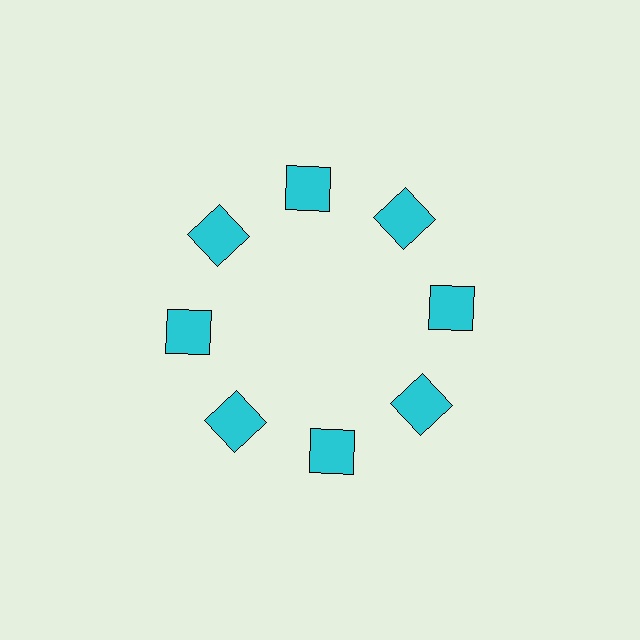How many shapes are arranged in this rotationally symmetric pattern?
There are 8 shapes, arranged in 8 groups of 1.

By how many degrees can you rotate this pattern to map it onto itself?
The pattern maps onto itself every 45 degrees of rotation.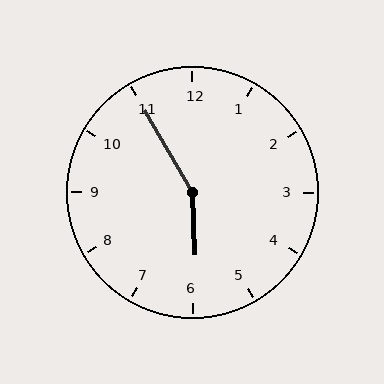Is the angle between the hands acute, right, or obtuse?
It is obtuse.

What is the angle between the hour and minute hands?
Approximately 152 degrees.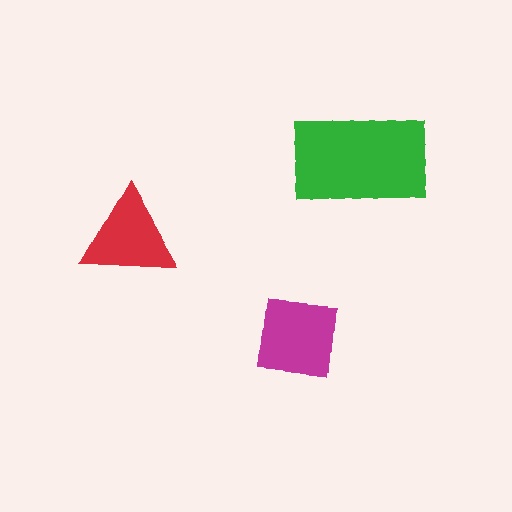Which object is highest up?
The green rectangle is topmost.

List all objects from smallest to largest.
The red triangle, the magenta square, the green rectangle.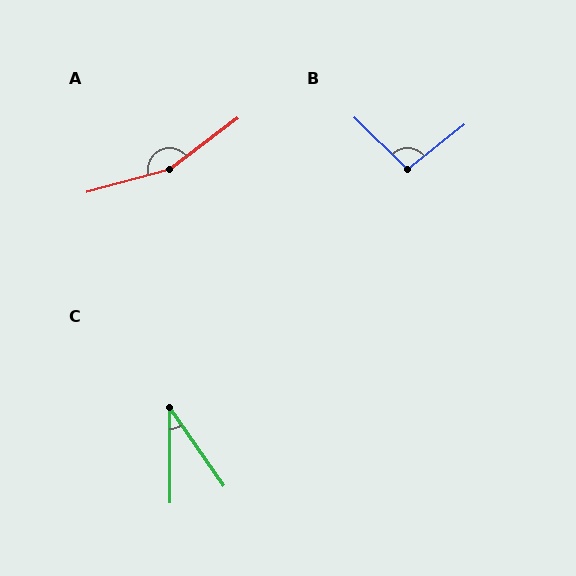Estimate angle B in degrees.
Approximately 97 degrees.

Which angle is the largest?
A, at approximately 158 degrees.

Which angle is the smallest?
C, at approximately 34 degrees.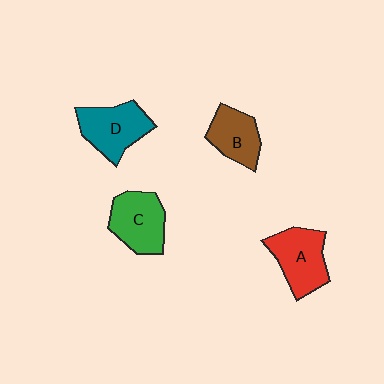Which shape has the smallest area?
Shape B (brown).